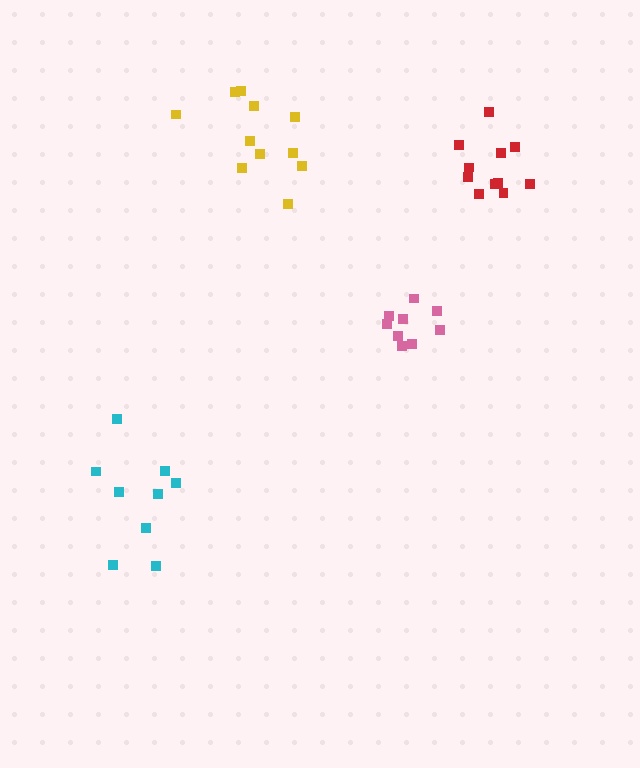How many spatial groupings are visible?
There are 4 spatial groupings.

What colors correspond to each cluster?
The clusters are colored: yellow, pink, cyan, red.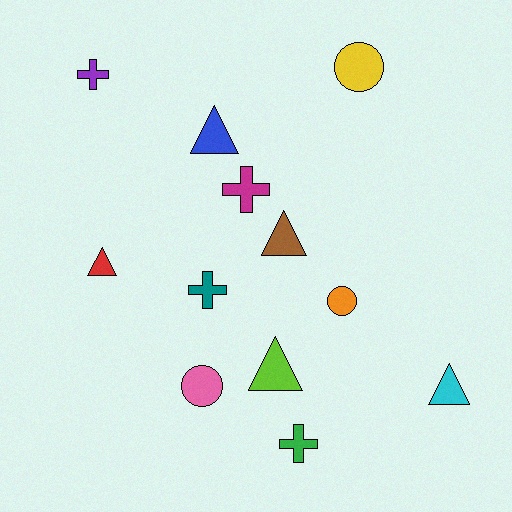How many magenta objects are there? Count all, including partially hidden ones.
There is 1 magenta object.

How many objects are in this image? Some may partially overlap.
There are 12 objects.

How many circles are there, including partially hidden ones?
There are 3 circles.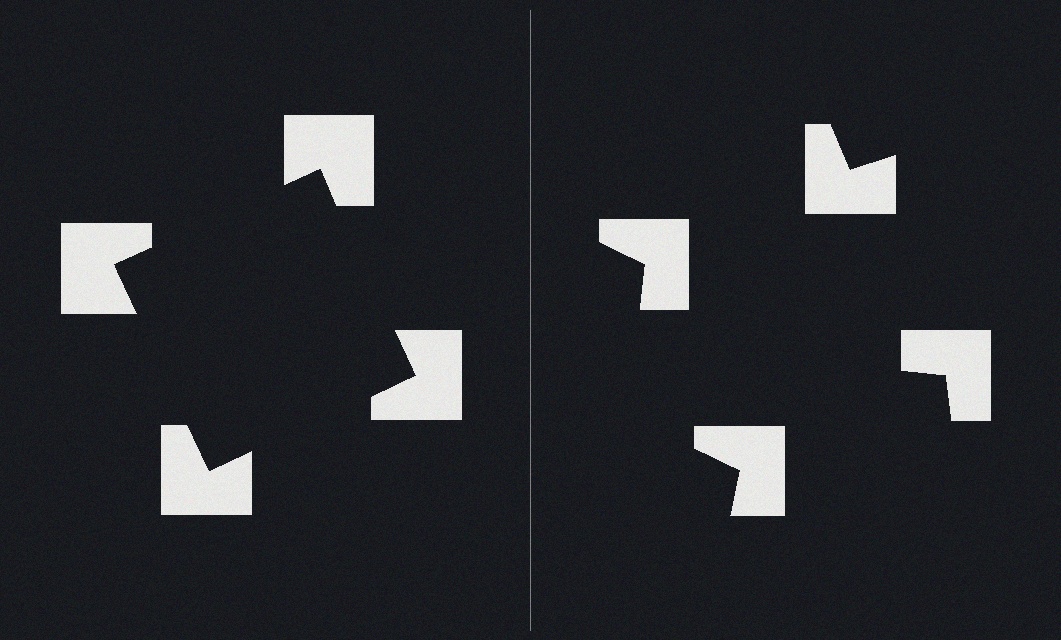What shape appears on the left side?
An illusory square.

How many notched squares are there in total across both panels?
8 — 4 on each side.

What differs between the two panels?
The notched squares are positioned identically on both sides; only the wedge orientations differ. On the left they align to a square; on the right they are misaligned.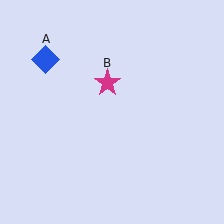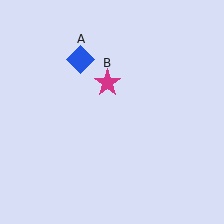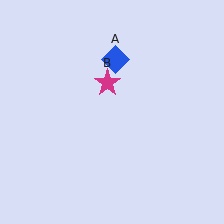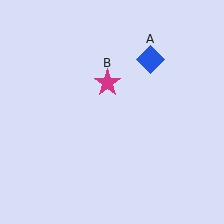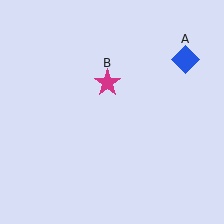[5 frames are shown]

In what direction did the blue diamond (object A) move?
The blue diamond (object A) moved right.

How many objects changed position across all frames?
1 object changed position: blue diamond (object A).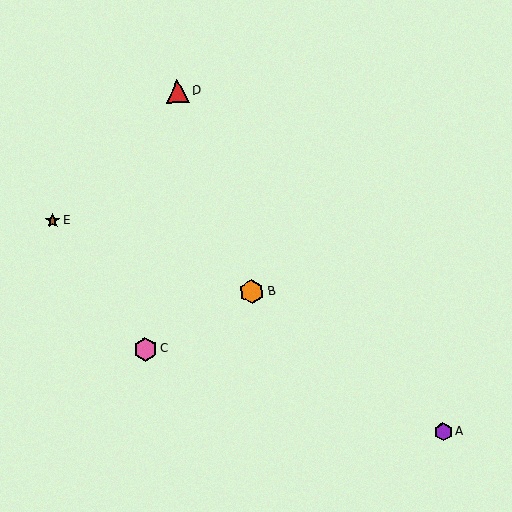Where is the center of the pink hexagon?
The center of the pink hexagon is at (146, 349).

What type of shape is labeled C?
Shape C is a pink hexagon.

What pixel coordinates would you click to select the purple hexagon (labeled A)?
Click at (443, 432) to select the purple hexagon A.